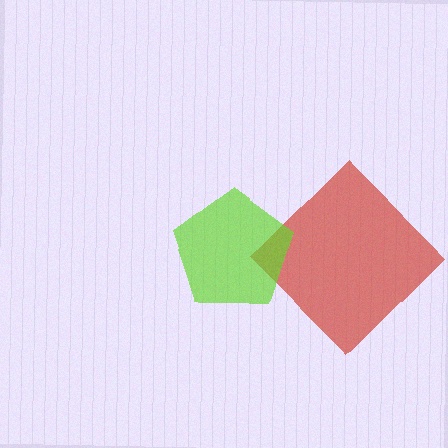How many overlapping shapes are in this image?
There are 2 overlapping shapes in the image.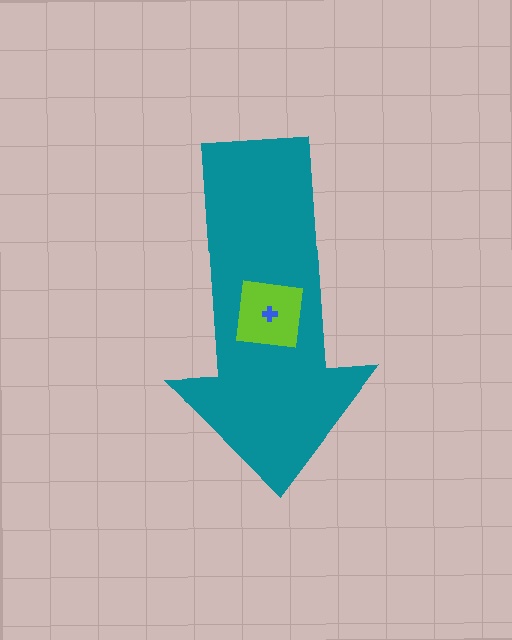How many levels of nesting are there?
3.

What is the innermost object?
The blue cross.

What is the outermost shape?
The teal arrow.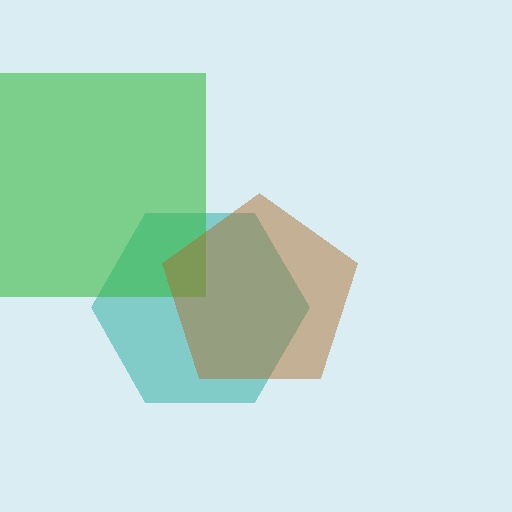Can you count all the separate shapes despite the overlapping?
Yes, there are 3 separate shapes.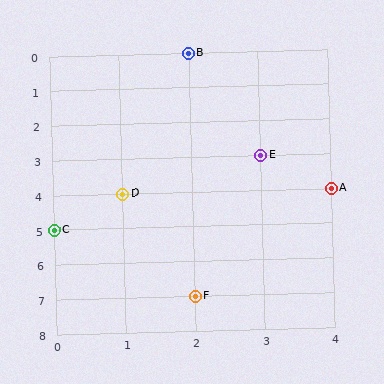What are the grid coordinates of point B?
Point B is at grid coordinates (2, 0).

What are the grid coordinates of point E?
Point E is at grid coordinates (3, 3).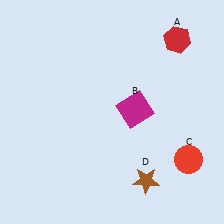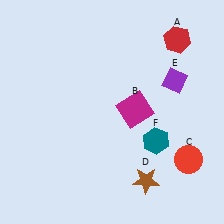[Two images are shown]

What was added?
A purple diamond (E), a teal hexagon (F) were added in Image 2.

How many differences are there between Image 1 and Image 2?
There are 2 differences between the two images.